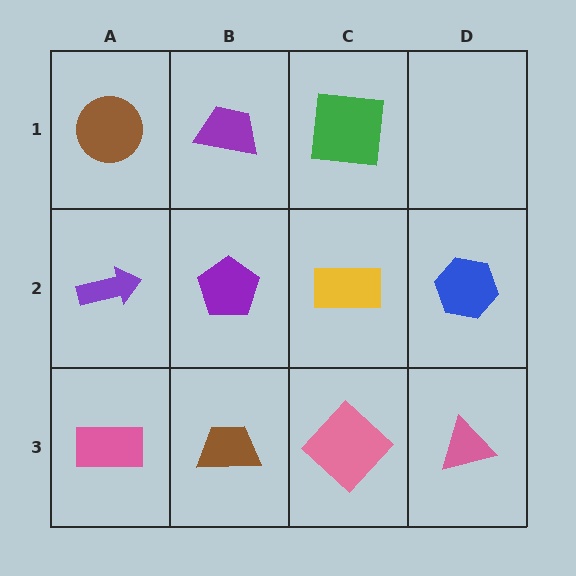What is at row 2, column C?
A yellow rectangle.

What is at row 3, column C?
A pink diamond.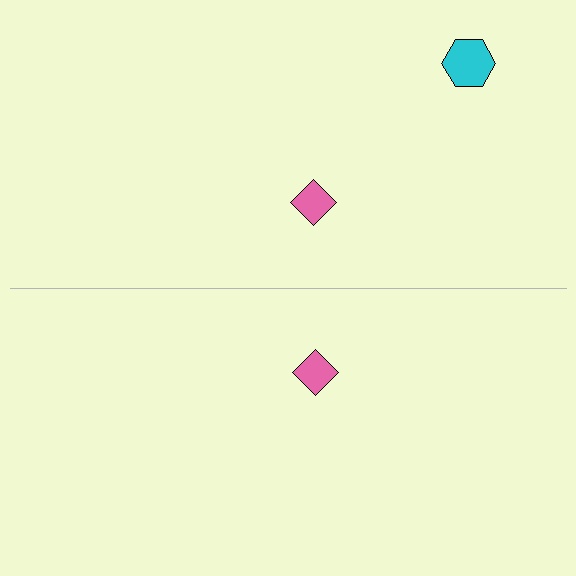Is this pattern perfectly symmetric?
No, the pattern is not perfectly symmetric. A cyan hexagon is missing from the bottom side.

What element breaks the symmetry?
A cyan hexagon is missing from the bottom side.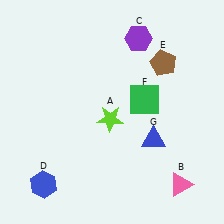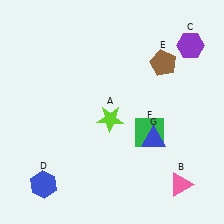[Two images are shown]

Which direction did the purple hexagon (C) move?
The purple hexagon (C) moved right.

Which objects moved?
The objects that moved are: the purple hexagon (C), the green square (F).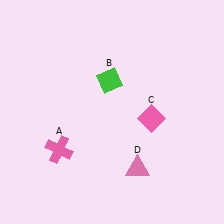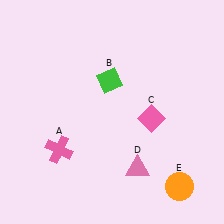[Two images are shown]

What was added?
An orange circle (E) was added in Image 2.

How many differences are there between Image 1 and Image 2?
There is 1 difference between the two images.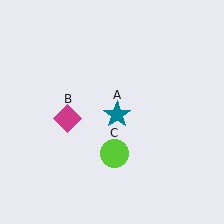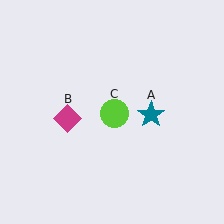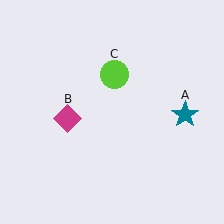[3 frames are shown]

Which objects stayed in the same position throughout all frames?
Magenta diamond (object B) remained stationary.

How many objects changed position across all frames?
2 objects changed position: teal star (object A), lime circle (object C).